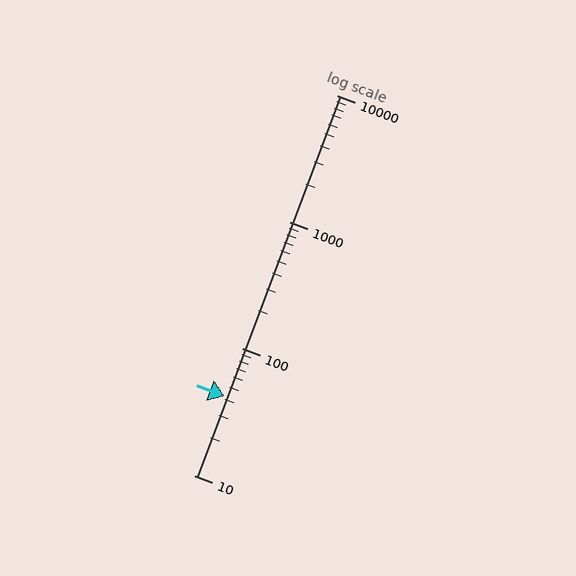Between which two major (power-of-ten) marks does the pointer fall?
The pointer is between 10 and 100.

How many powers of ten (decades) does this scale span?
The scale spans 3 decades, from 10 to 10000.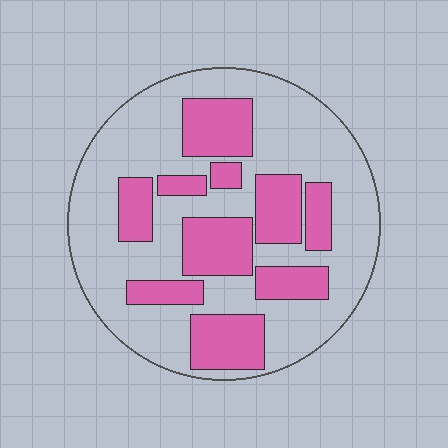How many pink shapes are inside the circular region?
10.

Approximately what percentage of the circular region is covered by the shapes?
Approximately 35%.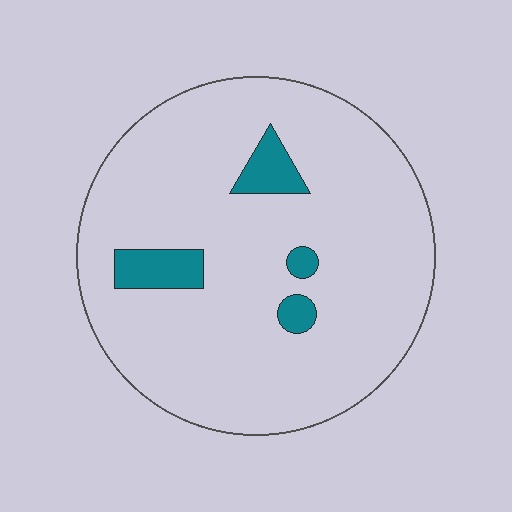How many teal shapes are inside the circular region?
4.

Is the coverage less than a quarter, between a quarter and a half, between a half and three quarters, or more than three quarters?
Less than a quarter.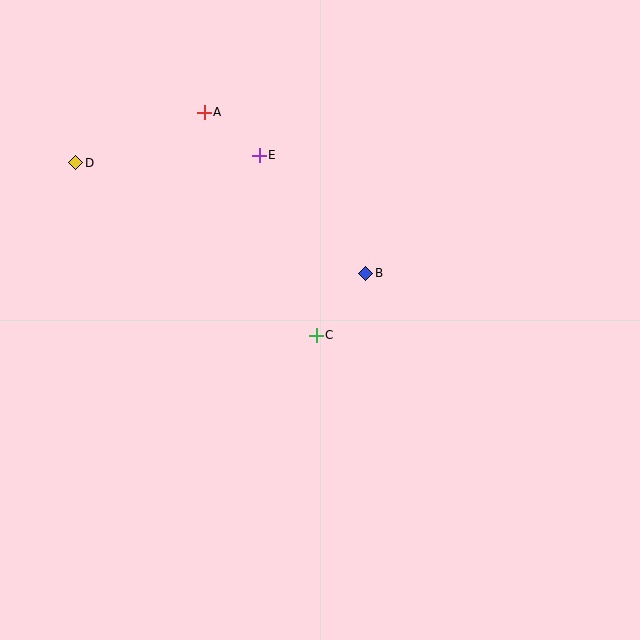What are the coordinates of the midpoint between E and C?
The midpoint between E and C is at (288, 245).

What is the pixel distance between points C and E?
The distance between C and E is 189 pixels.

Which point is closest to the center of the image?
Point C at (316, 335) is closest to the center.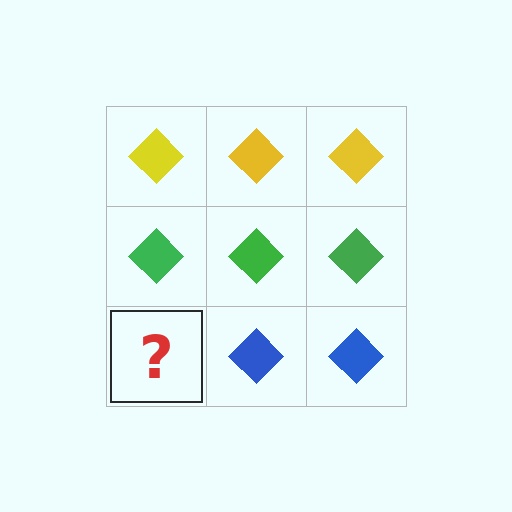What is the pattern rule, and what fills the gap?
The rule is that each row has a consistent color. The gap should be filled with a blue diamond.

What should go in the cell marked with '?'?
The missing cell should contain a blue diamond.